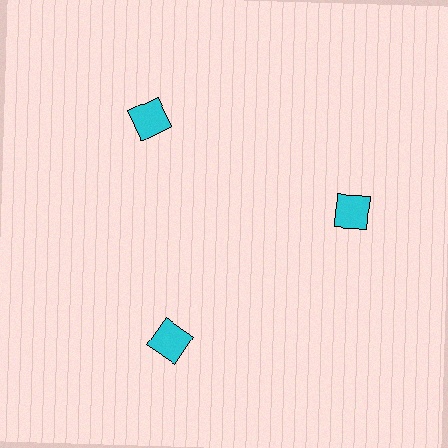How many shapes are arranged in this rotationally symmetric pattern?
There are 3 shapes, arranged in 3 groups of 1.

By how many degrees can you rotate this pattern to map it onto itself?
The pattern maps onto itself every 120 degrees of rotation.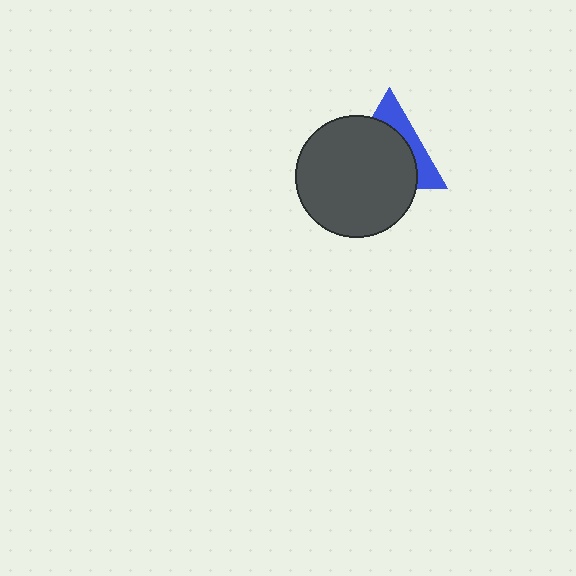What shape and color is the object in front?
The object in front is a dark gray circle.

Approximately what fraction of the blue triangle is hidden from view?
Roughly 68% of the blue triangle is hidden behind the dark gray circle.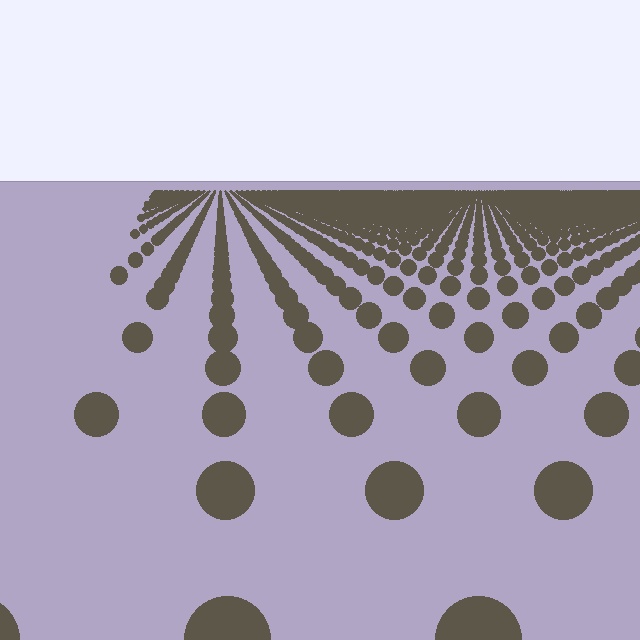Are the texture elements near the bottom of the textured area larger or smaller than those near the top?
Larger. Near the bottom, elements are closer to the viewer and appear at a bigger on-screen size.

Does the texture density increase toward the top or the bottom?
Density increases toward the top.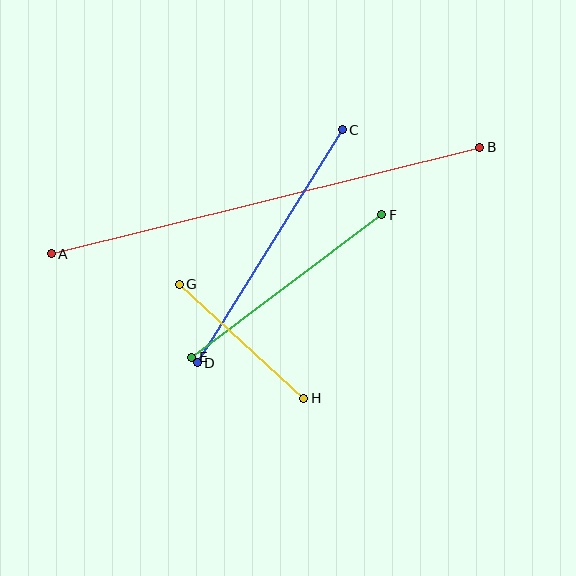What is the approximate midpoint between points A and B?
The midpoint is at approximately (266, 201) pixels.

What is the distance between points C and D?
The distance is approximately 274 pixels.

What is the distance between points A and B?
The distance is approximately 441 pixels.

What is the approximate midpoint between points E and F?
The midpoint is at approximately (287, 286) pixels.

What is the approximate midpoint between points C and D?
The midpoint is at approximately (270, 246) pixels.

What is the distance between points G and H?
The distance is approximately 169 pixels.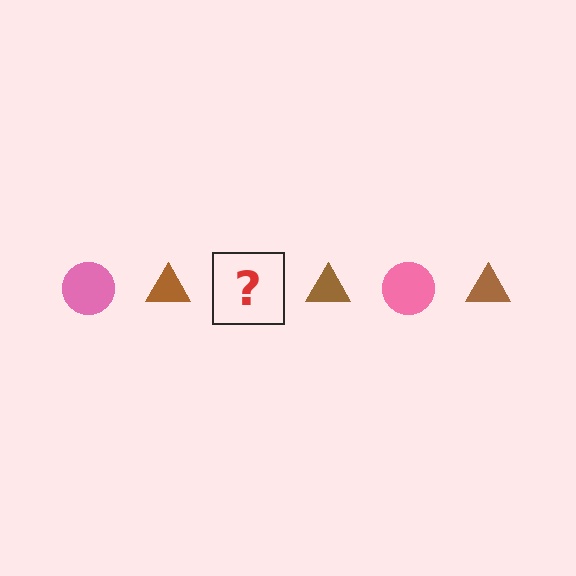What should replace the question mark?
The question mark should be replaced with a pink circle.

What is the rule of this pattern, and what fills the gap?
The rule is that the pattern alternates between pink circle and brown triangle. The gap should be filled with a pink circle.